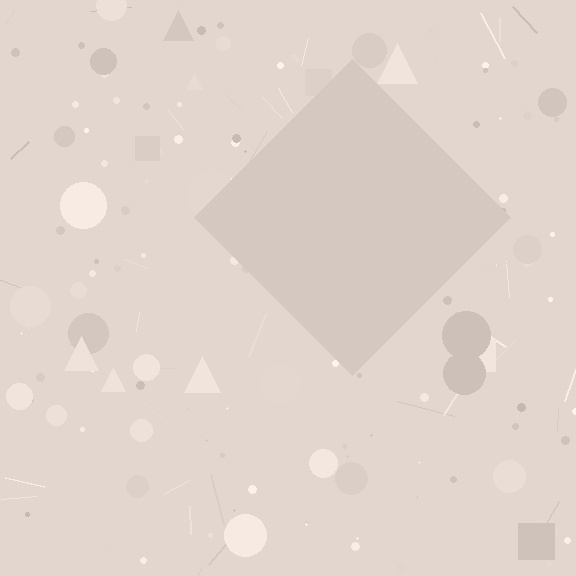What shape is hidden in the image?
A diamond is hidden in the image.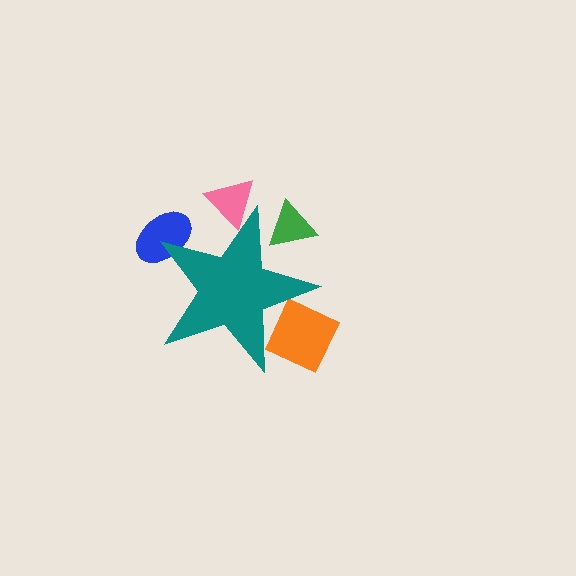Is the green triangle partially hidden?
Yes, the green triangle is partially hidden behind the teal star.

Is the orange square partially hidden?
Yes, the orange square is partially hidden behind the teal star.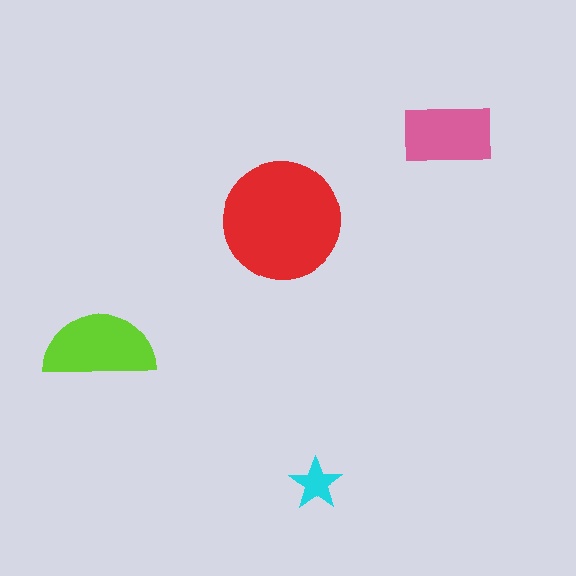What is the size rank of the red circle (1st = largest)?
1st.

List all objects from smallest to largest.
The cyan star, the pink rectangle, the lime semicircle, the red circle.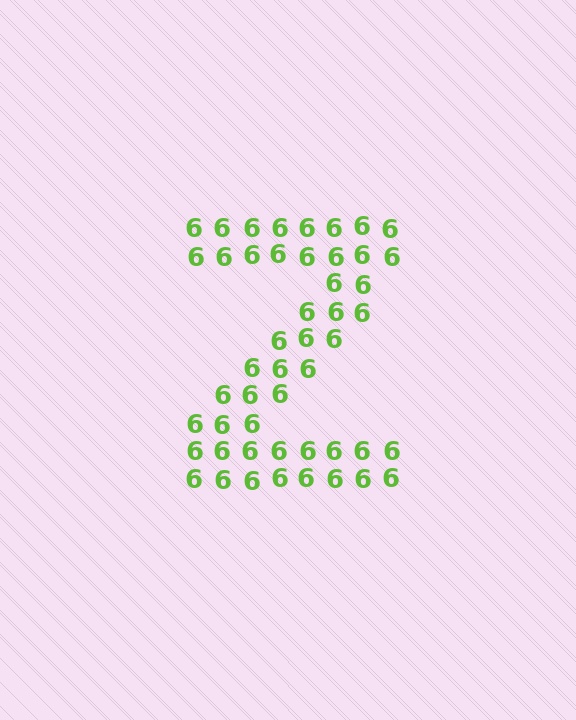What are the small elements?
The small elements are digit 6's.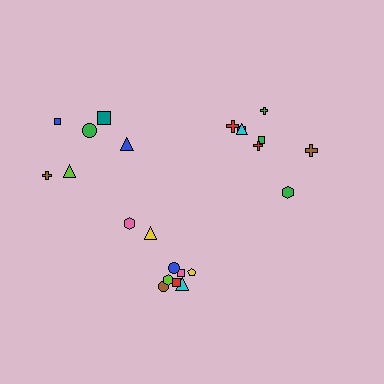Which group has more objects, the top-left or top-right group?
The top-right group.